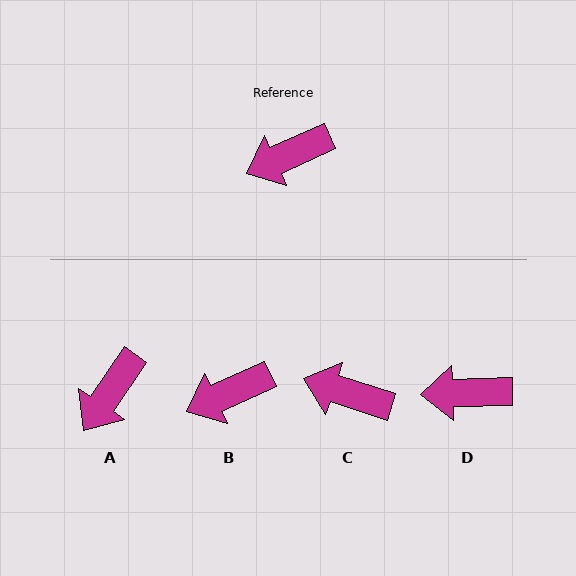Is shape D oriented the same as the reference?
No, it is off by about 23 degrees.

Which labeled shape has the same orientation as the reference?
B.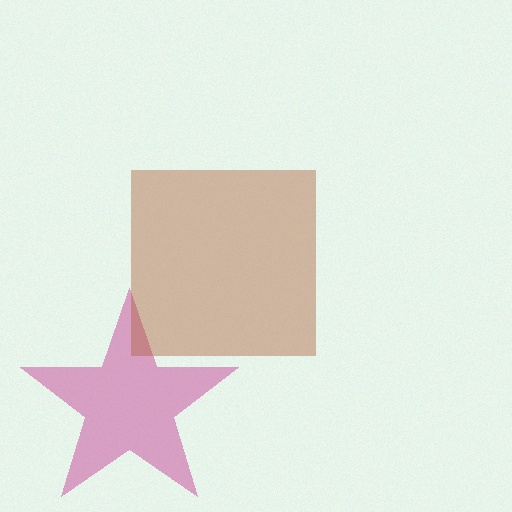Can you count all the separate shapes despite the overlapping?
Yes, there are 2 separate shapes.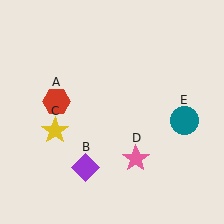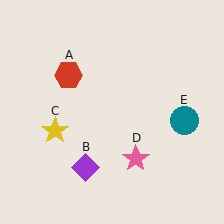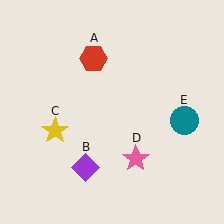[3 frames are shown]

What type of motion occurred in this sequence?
The red hexagon (object A) rotated clockwise around the center of the scene.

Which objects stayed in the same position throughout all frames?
Purple diamond (object B) and yellow star (object C) and pink star (object D) and teal circle (object E) remained stationary.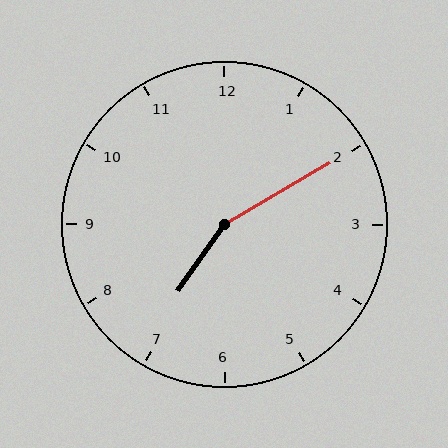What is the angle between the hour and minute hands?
Approximately 155 degrees.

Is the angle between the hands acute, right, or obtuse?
It is obtuse.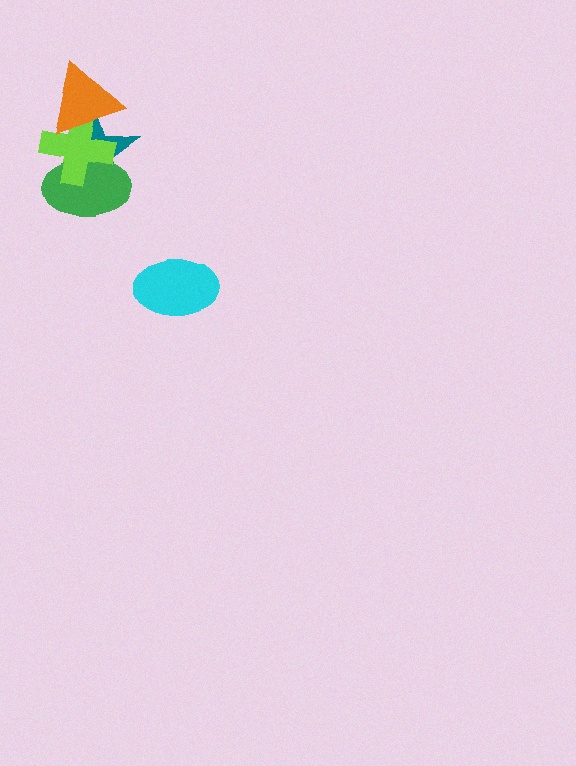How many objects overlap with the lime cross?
3 objects overlap with the lime cross.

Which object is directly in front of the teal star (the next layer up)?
The green ellipse is directly in front of the teal star.